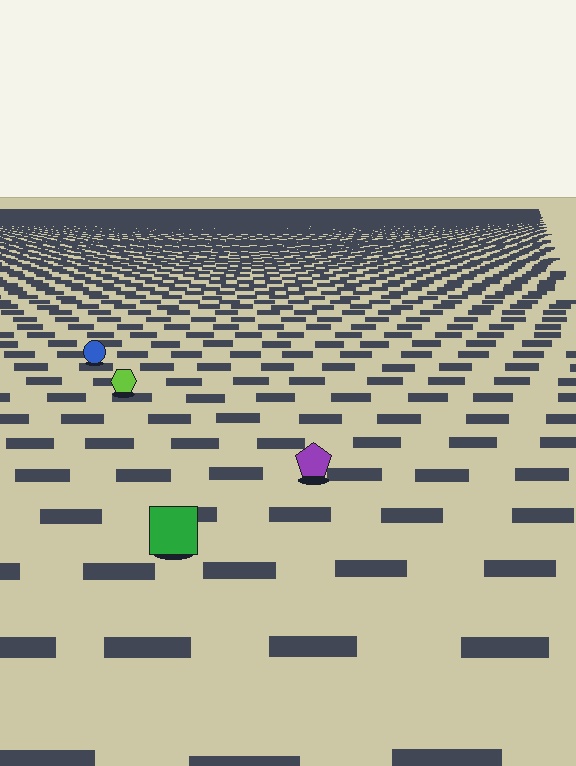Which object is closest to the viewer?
The green square is closest. The texture marks near it are larger and more spread out.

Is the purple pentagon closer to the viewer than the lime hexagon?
Yes. The purple pentagon is closer — you can tell from the texture gradient: the ground texture is coarser near it.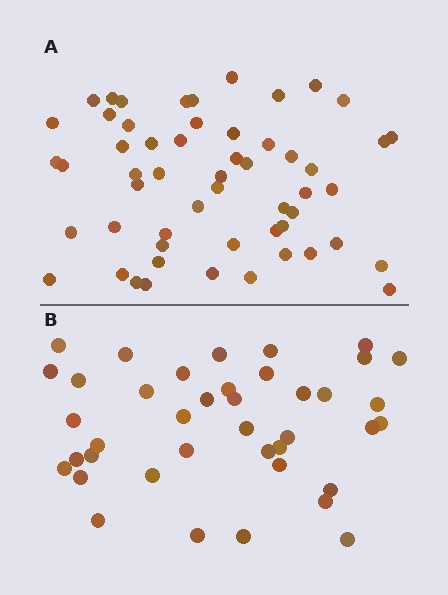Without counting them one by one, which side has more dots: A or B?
Region A (the top region) has more dots.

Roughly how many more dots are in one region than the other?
Region A has approximately 15 more dots than region B.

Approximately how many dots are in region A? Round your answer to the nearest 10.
About 60 dots. (The exact count is 55, which rounds to 60.)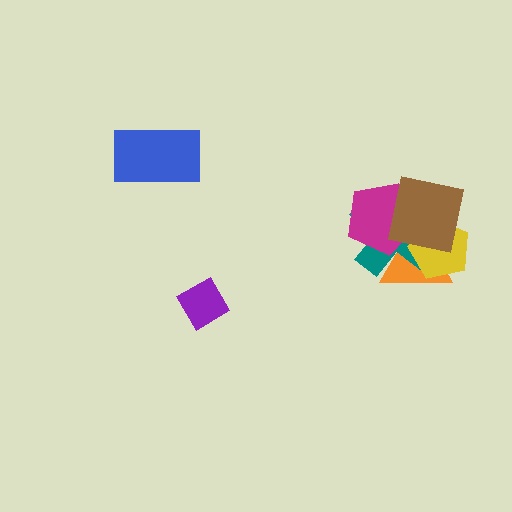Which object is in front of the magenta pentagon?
The brown square is in front of the magenta pentagon.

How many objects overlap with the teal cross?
4 objects overlap with the teal cross.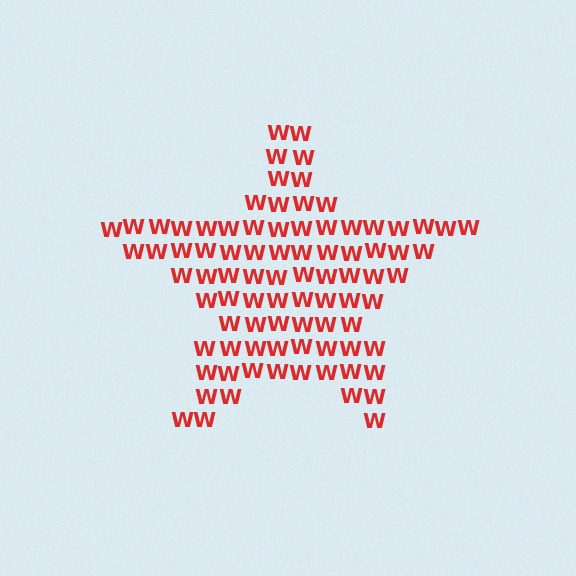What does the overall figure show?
The overall figure shows a star.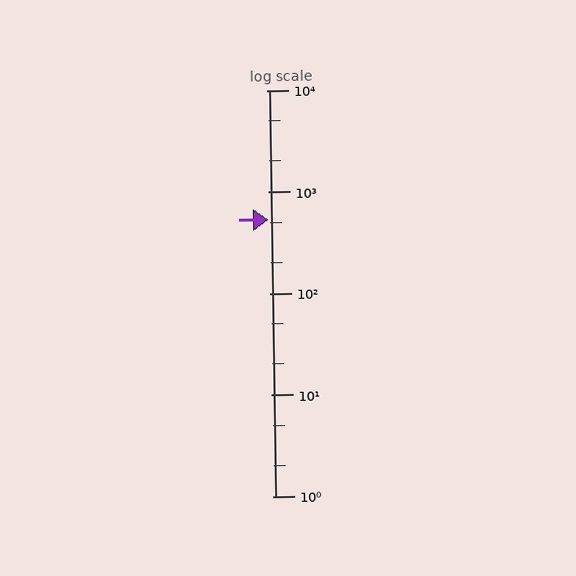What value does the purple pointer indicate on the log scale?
The pointer indicates approximately 530.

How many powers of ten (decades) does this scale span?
The scale spans 4 decades, from 1 to 10000.